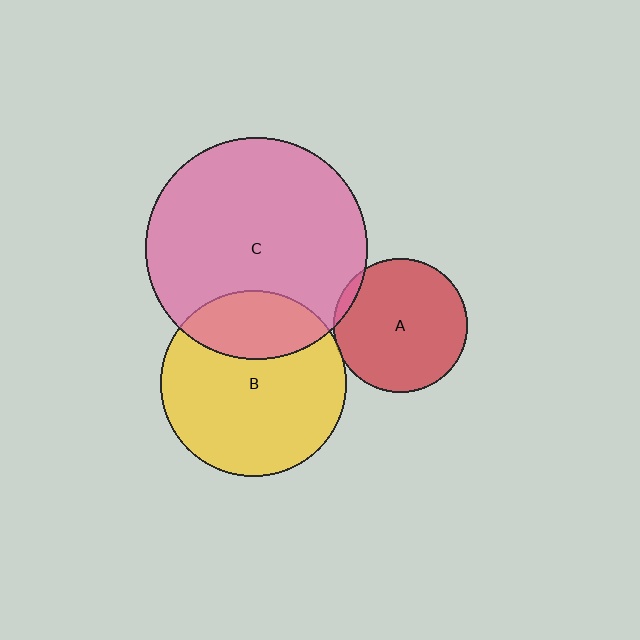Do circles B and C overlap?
Yes.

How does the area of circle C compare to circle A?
Approximately 2.7 times.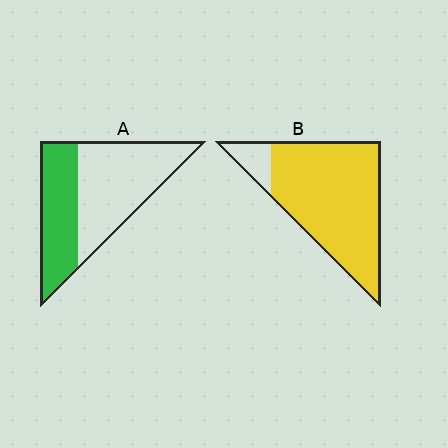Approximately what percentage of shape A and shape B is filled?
A is approximately 40% and B is approximately 90%.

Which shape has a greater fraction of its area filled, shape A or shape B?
Shape B.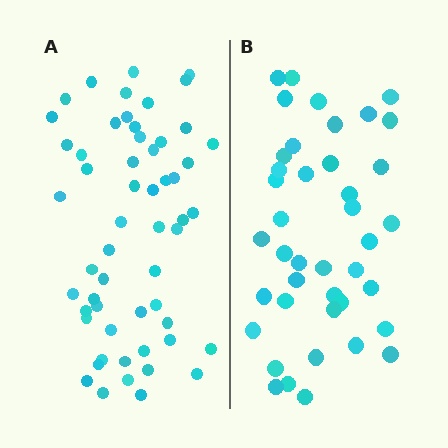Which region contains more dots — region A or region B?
Region A (the left region) has more dots.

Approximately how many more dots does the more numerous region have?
Region A has approximately 15 more dots than region B.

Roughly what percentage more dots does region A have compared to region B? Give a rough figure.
About 35% more.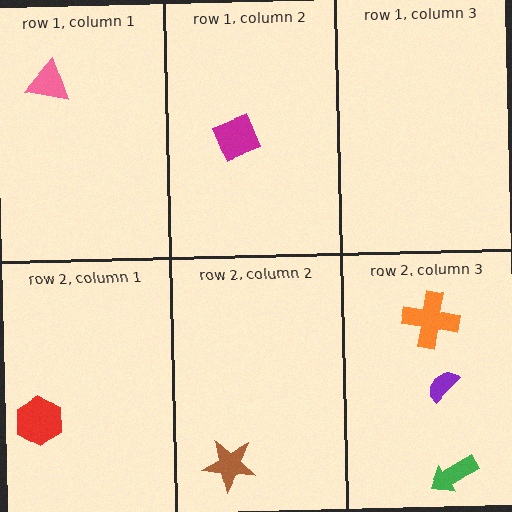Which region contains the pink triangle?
The row 1, column 1 region.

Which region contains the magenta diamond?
The row 1, column 2 region.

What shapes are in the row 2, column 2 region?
The brown star.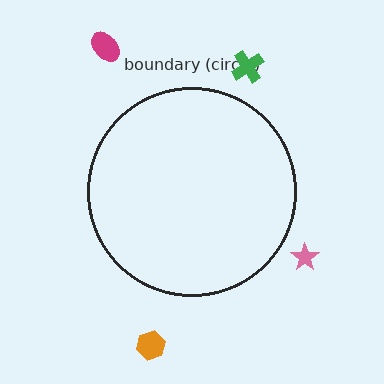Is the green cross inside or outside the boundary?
Outside.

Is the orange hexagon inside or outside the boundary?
Outside.